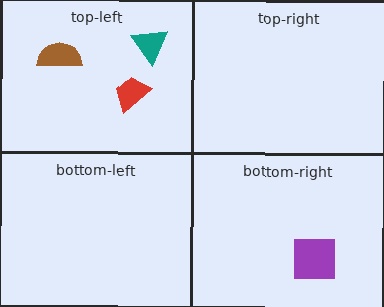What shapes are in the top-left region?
The red trapezoid, the brown semicircle, the teal triangle.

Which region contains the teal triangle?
The top-left region.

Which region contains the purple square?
The bottom-right region.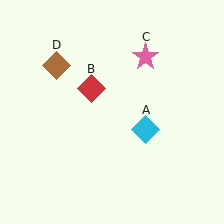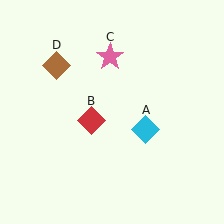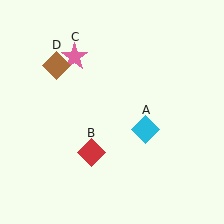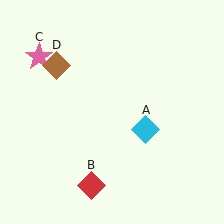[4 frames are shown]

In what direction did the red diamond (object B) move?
The red diamond (object B) moved down.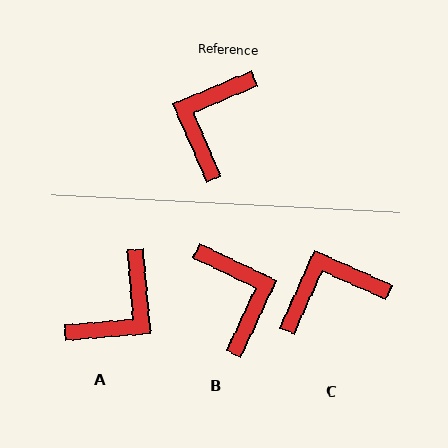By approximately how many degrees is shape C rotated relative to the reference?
Approximately 47 degrees clockwise.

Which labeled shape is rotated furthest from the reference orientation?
A, about 162 degrees away.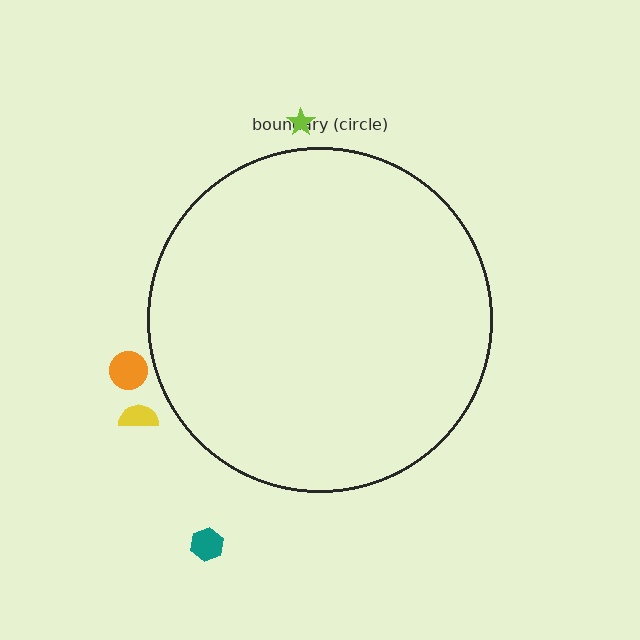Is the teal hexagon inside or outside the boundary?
Outside.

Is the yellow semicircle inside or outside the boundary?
Outside.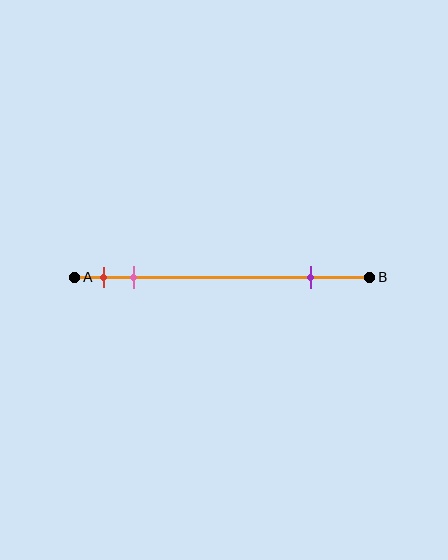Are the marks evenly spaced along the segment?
No, the marks are not evenly spaced.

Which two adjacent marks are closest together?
The red and pink marks are the closest adjacent pair.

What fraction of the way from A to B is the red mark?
The red mark is approximately 10% (0.1) of the way from A to B.